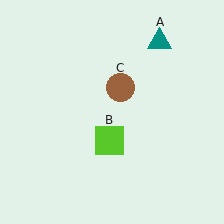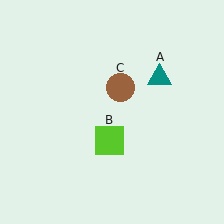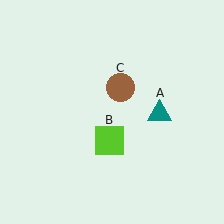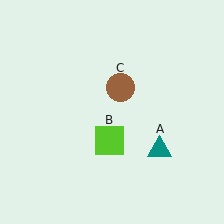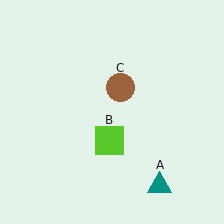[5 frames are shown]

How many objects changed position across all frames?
1 object changed position: teal triangle (object A).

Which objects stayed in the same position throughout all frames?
Lime square (object B) and brown circle (object C) remained stationary.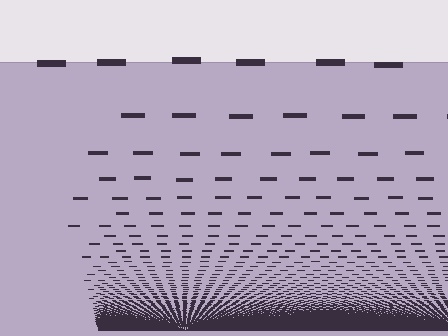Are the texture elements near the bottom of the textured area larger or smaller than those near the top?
Smaller. The gradient is inverted — elements near the bottom are smaller and denser.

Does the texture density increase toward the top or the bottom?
Density increases toward the bottom.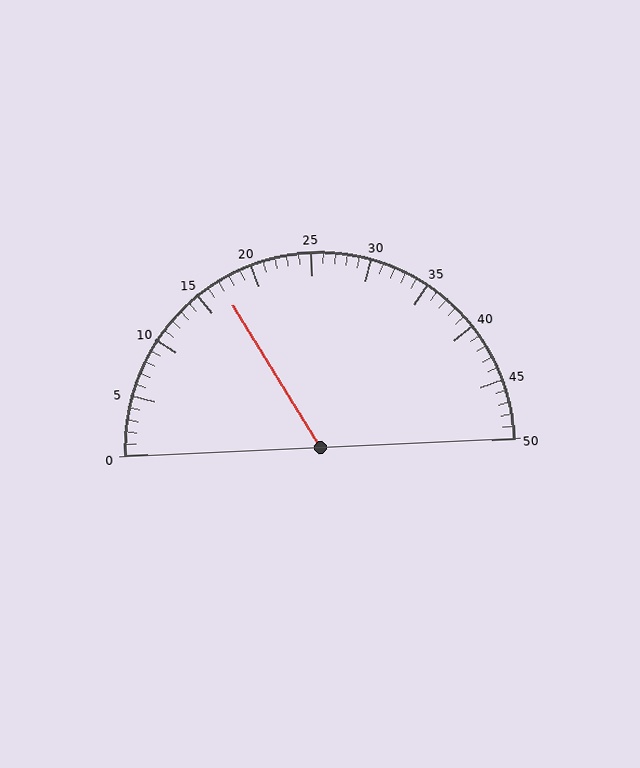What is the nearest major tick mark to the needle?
The nearest major tick mark is 15.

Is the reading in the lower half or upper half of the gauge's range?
The reading is in the lower half of the range (0 to 50).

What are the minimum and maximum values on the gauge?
The gauge ranges from 0 to 50.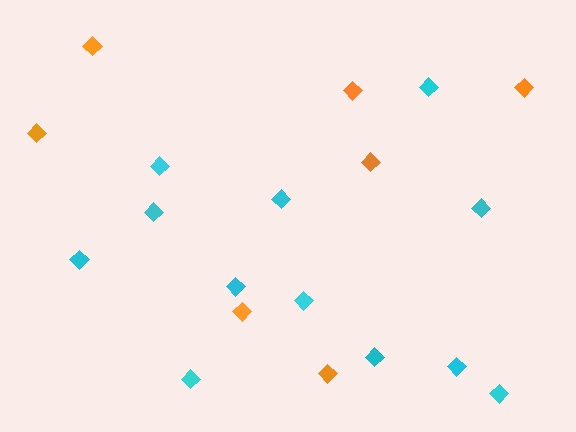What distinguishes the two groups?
There are 2 groups: one group of cyan diamonds (12) and one group of orange diamonds (7).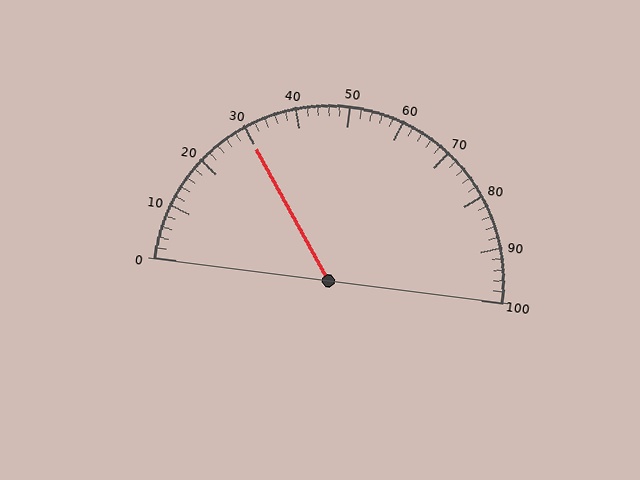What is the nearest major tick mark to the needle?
The nearest major tick mark is 30.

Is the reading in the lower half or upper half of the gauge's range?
The reading is in the lower half of the range (0 to 100).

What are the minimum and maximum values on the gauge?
The gauge ranges from 0 to 100.